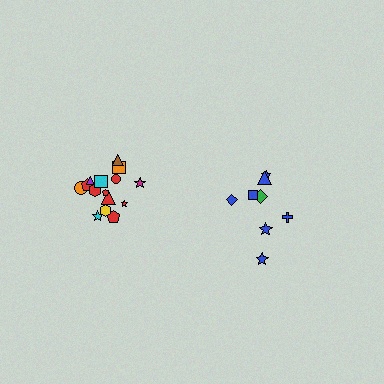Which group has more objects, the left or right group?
The left group.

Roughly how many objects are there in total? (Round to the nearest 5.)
Roughly 25 objects in total.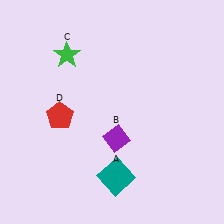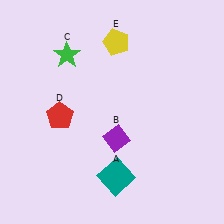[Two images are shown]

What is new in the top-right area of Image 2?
A yellow pentagon (E) was added in the top-right area of Image 2.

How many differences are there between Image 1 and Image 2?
There is 1 difference between the two images.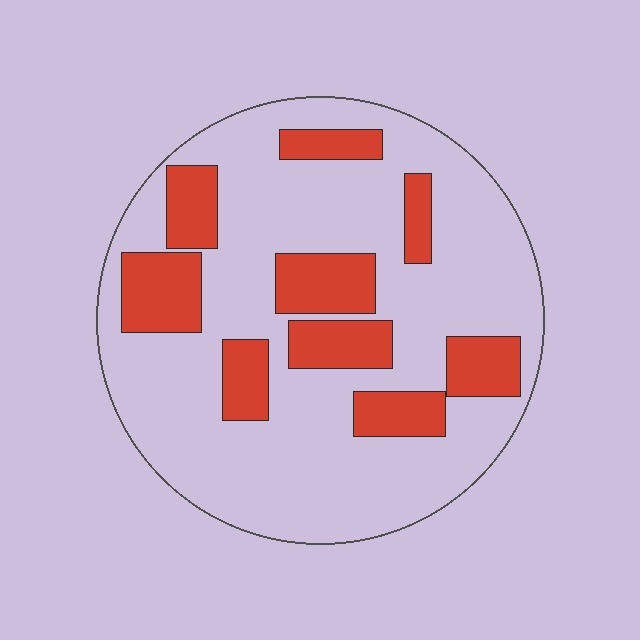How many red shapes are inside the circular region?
9.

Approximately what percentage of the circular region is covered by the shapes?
Approximately 25%.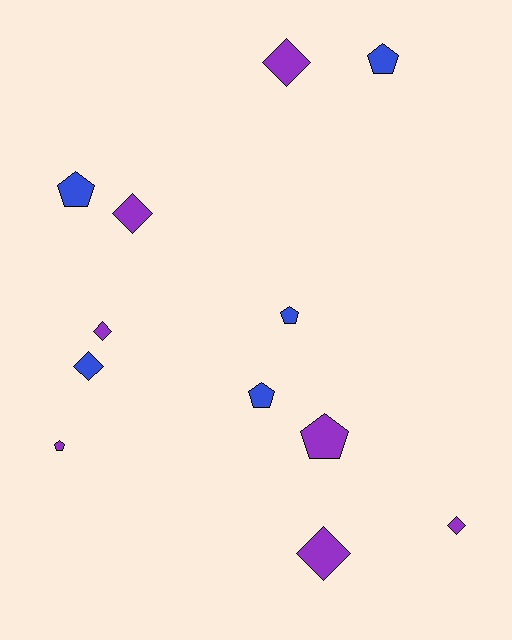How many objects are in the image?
There are 12 objects.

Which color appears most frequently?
Purple, with 7 objects.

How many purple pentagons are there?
There are 2 purple pentagons.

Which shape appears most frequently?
Diamond, with 6 objects.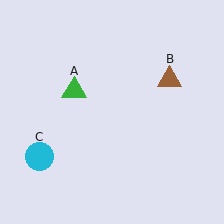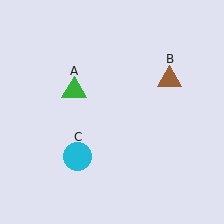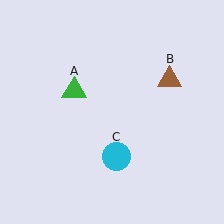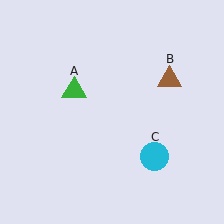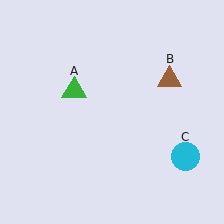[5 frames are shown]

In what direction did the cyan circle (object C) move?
The cyan circle (object C) moved right.